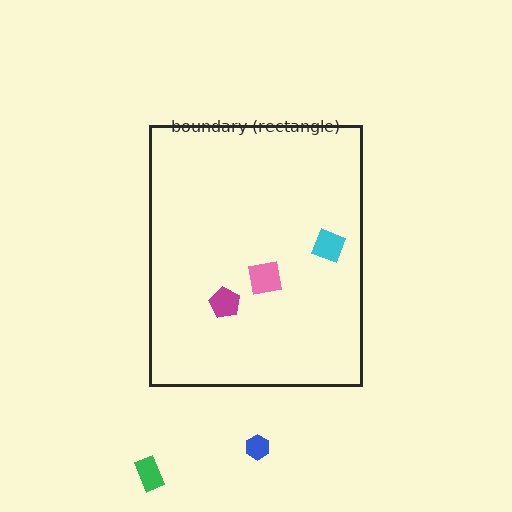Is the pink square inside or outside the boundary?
Inside.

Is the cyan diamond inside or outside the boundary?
Inside.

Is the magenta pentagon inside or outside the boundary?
Inside.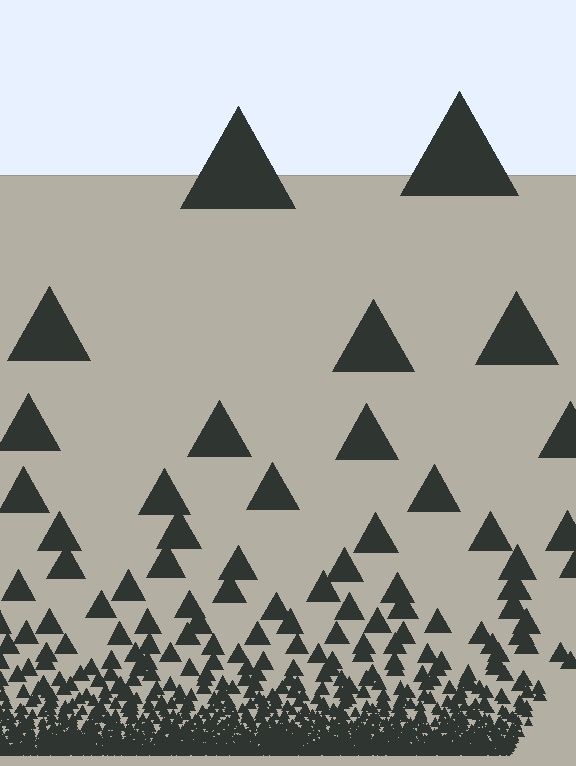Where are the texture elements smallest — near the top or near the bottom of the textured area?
Near the bottom.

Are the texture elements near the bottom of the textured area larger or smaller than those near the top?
Smaller. The gradient is inverted — elements near the bottom are smaller and denser.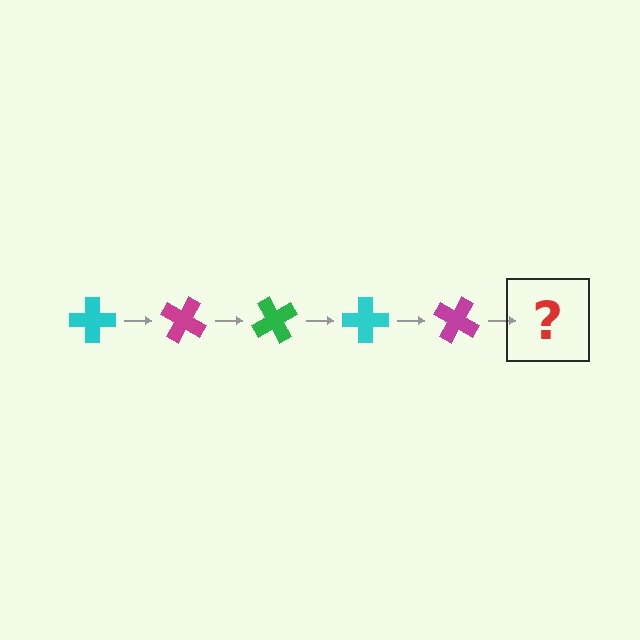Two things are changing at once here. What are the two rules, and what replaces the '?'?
The two rules are that it rotates 30 degrees each step and the color cycles through cyan, magenta, and green. The '?' should be a green cross, rotated 150 degrees from the start.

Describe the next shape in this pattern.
It should be a green cross, rotated 150 degrees from the start.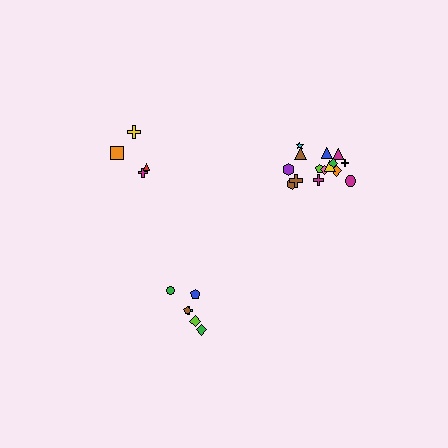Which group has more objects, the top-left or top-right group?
The top-right group.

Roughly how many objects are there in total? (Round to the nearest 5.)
Roughly 25 objects in total.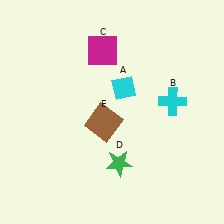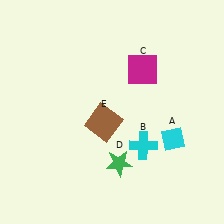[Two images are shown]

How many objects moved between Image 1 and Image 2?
3 objects moved between the two images.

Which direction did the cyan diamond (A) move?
The cyan diamond (A) moved down.